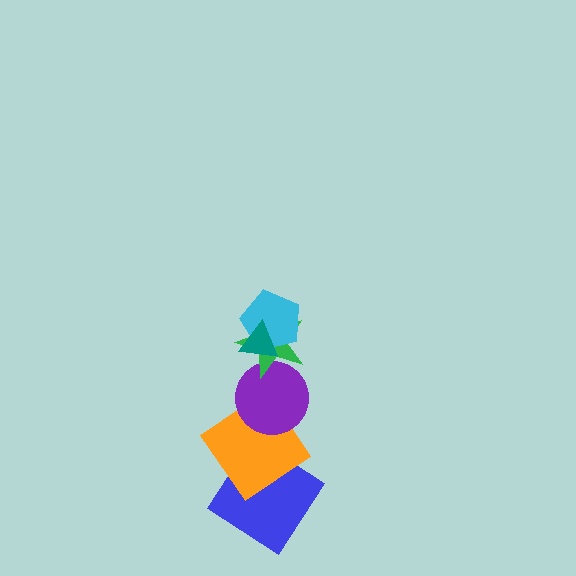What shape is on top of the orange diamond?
The purple circle is on top of the orange diamond.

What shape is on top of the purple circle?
The green star is on top of the purple circle.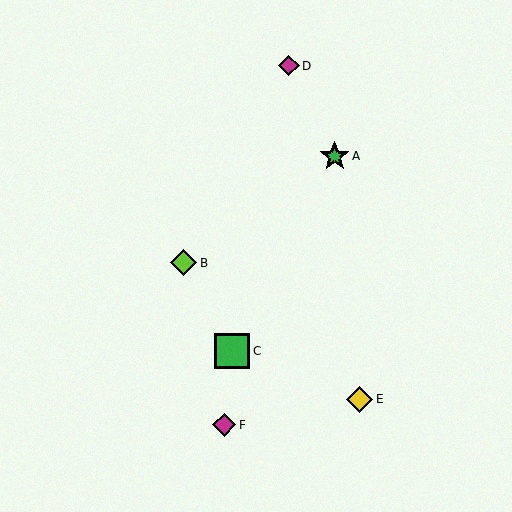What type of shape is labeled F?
Shape F is a magenta diamond.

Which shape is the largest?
The green square (labeled C) is the largest.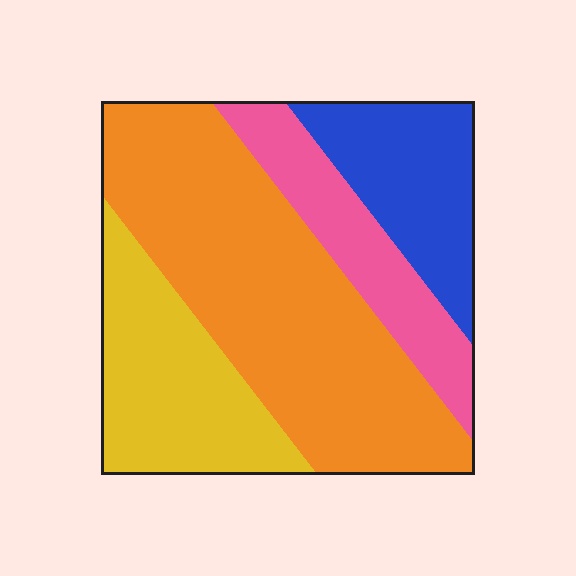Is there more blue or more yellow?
Yellow.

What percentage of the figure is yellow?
Yellow covers 22% of the figure.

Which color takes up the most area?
Orange, at roughly 45%.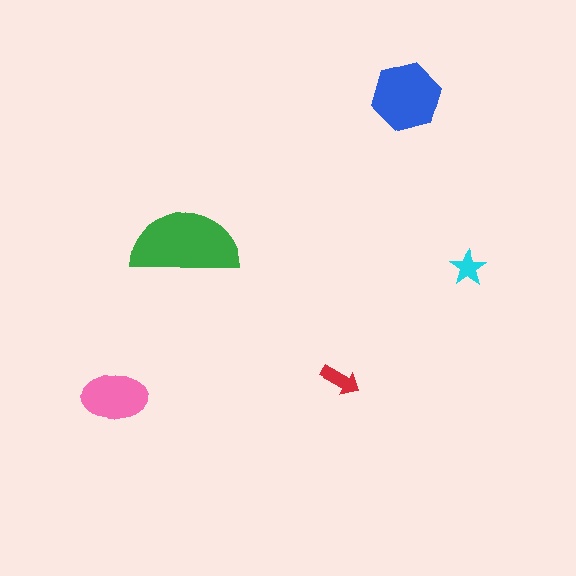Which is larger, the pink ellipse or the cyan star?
The pink ellipse.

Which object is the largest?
The green semicircle.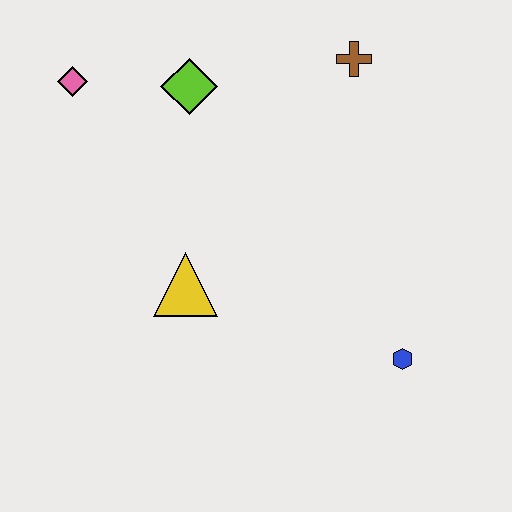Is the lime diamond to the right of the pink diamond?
Yes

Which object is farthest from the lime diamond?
The blue hexagon is farthest from the lime diamond.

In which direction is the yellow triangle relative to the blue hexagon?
The yellow triangle is to the left of the blue hexagon.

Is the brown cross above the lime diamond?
Yes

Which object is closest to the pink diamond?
The lime diamond is closest to the pink diamond.